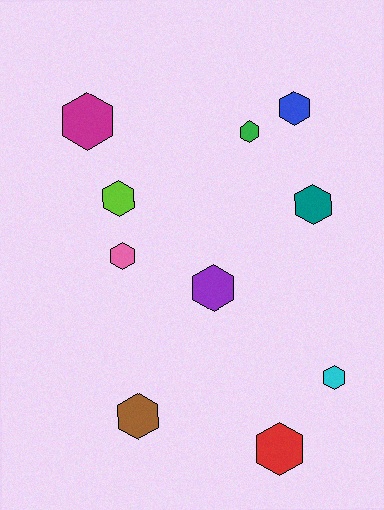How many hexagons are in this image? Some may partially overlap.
There are 10 hexagons.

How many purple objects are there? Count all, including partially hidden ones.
There is 1 purple object.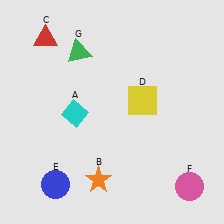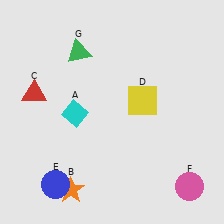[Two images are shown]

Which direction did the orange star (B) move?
The orange star (B) moved left.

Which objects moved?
The objects that moved are: the orange star (B), the red triangle (C).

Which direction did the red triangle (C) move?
The red triangle (C) moved down.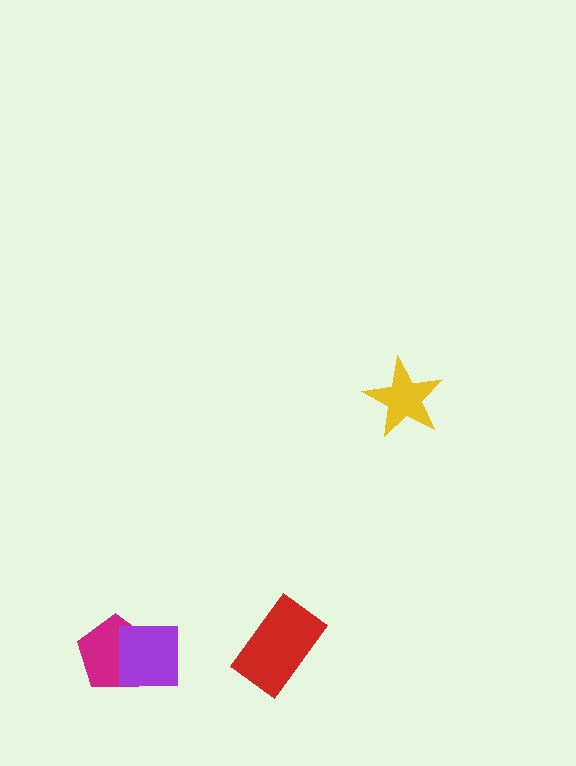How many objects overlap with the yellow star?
0 objects overlap with the yellow star.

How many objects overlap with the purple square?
1 object overlaps with the purple square.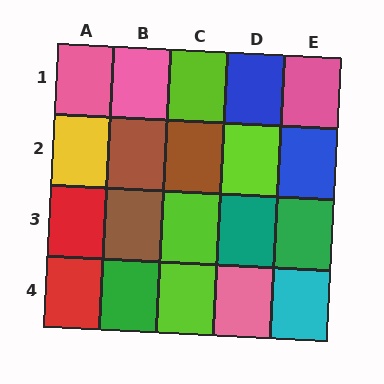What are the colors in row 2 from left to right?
Yellow, brown, brown, lime, blue.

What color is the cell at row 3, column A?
Red.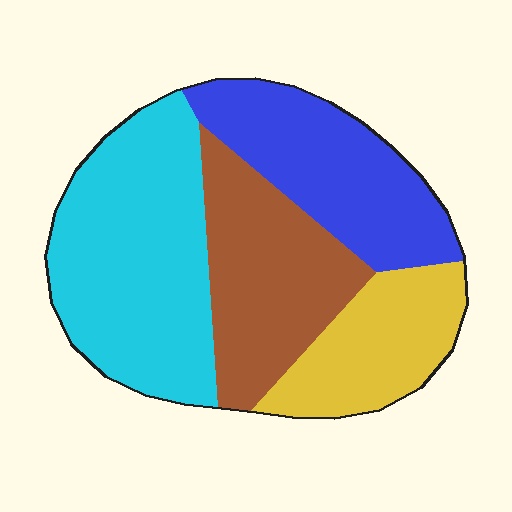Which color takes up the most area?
Cyan, at roughly 35%.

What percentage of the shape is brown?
Brown takes up about one quarter (1/4) of the shape.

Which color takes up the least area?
Yellow, at roughly 15%.